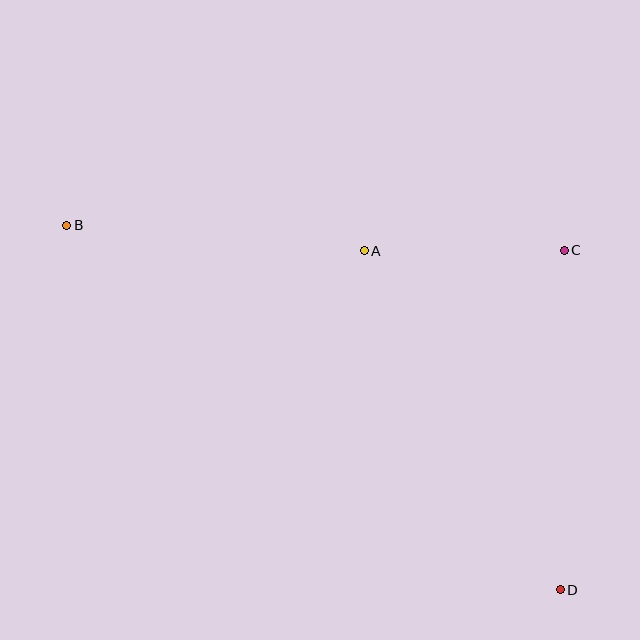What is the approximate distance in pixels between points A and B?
The distance between A and B is approximately 299 pixels.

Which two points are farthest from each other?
Points B and D are farthest from each other.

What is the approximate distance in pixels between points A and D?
The distance between A and D is approximately 392 pixels.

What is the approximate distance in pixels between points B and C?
The distance between B and C is approximately 498 pixels.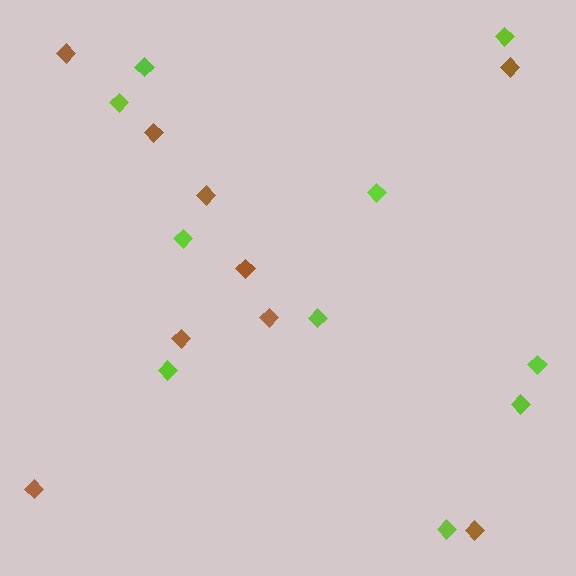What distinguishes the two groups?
There are 2 groups: one group of brown diamonds (9) and one group of lime diamonds (10).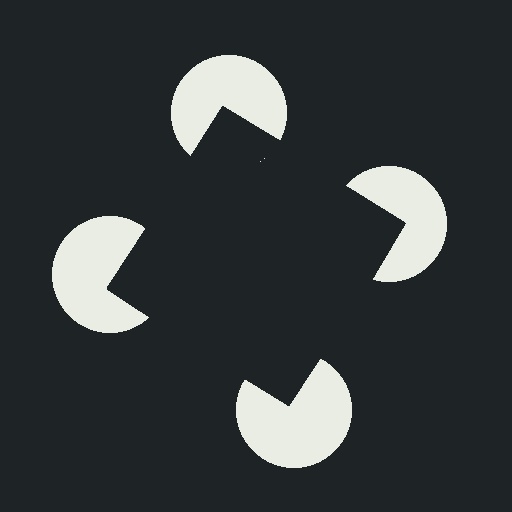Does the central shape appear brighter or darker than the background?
It typically appears slightly darker than the background, even though no actual brightness change is drawn.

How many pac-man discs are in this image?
There are 4 — one at each vertex of the illusory square.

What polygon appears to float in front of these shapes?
An illusory square — its edges are inferred from the aligned wedge cuts in the pac-man discs, not physically drawn.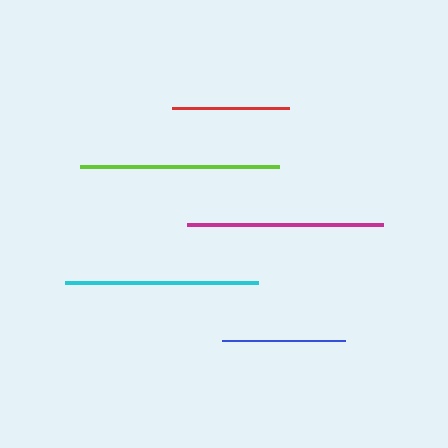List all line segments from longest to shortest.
From longest to shortest: lime, magenta, cyan, blue, red.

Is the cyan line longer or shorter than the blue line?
The cyan line is longer than the blue line.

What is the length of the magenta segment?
The magenta segment is approximately 196 pixels long.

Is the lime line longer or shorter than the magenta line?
The lime line is longer than the magenta line.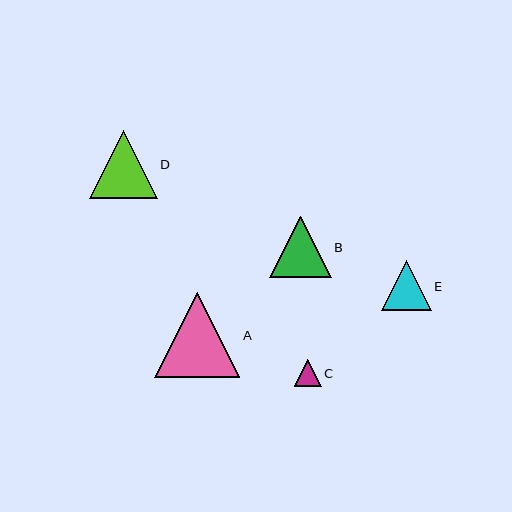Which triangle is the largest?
Triangle A is the largest with a size of approximately 85 pixels.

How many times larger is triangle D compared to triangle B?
Triangle D is approximately 1.1 times the size of triangle B.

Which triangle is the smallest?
Triangle C is the smallest with a size of approximately 27 pixels.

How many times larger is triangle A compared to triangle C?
Triangle A is approximately 3.1 times the size of triangle C.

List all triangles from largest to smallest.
From largest to smallest: A, D, B, E, C.